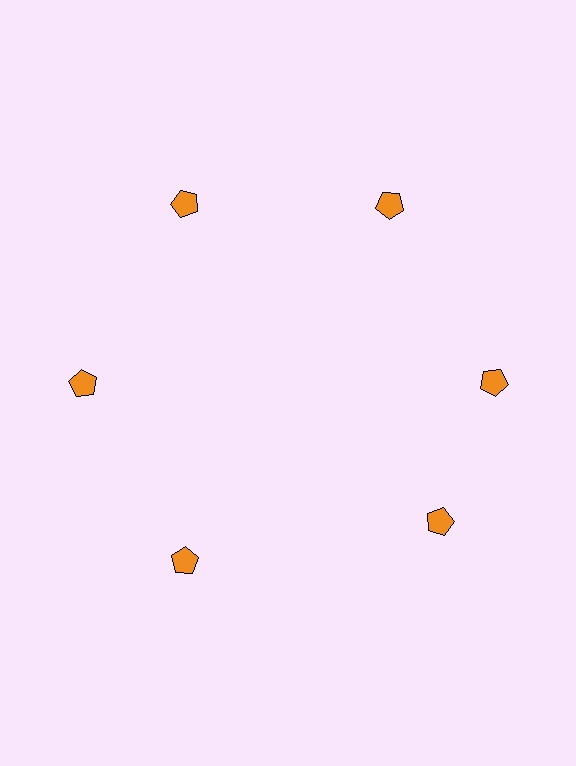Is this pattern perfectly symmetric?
No. The 6 orange pentagons are arranged in a ring, but one element near the 5 o'clock position is rotated out of alignment along the ring, breaking the 6-fold rotational symmetry.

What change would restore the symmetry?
The symmetry would be restored by rotating it back into even spacing with its neighbors so that all 6 pentagons sit at equal angles and equal distance from the center.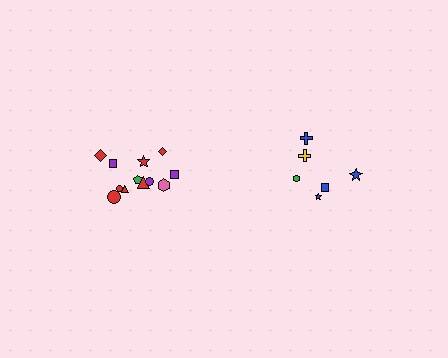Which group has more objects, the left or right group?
The left group.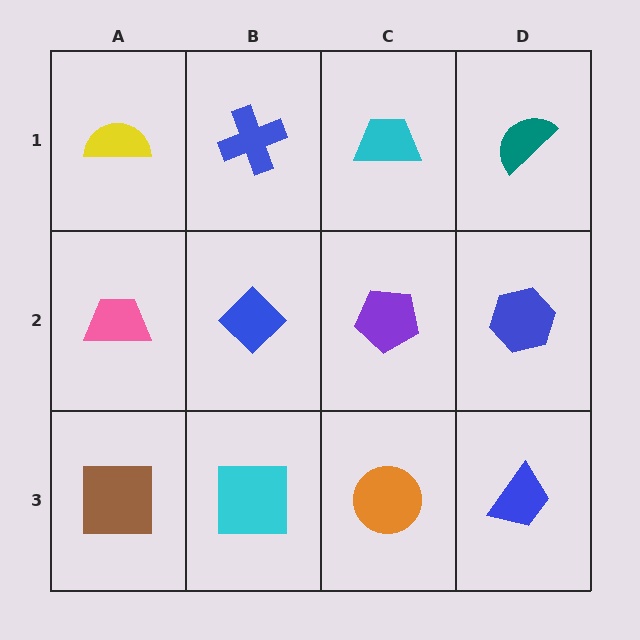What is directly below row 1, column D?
A blue hexagon.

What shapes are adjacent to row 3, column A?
A pink trapezoid (row 2, column A), a cyan square (row 3, column B).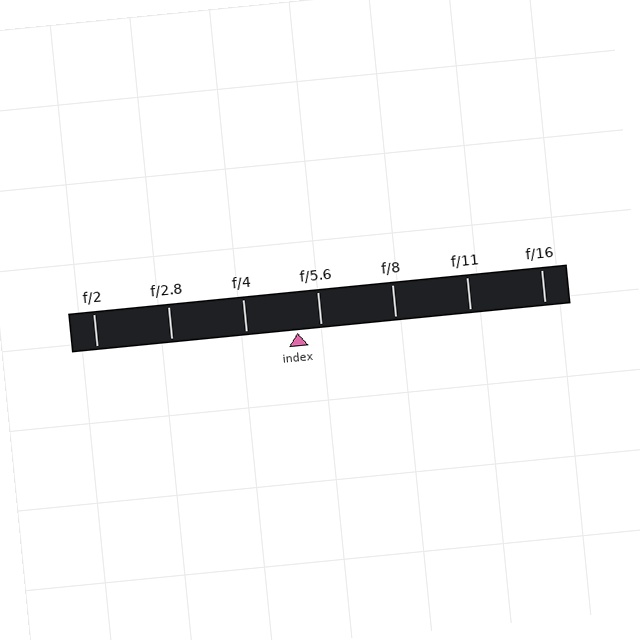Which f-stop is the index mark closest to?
The index mark is closest to f/5.6.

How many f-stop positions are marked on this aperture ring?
There are 7 f-stop positions marked.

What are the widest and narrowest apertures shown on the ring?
The widest aperture shown is f/2 and the narrowest is f/16.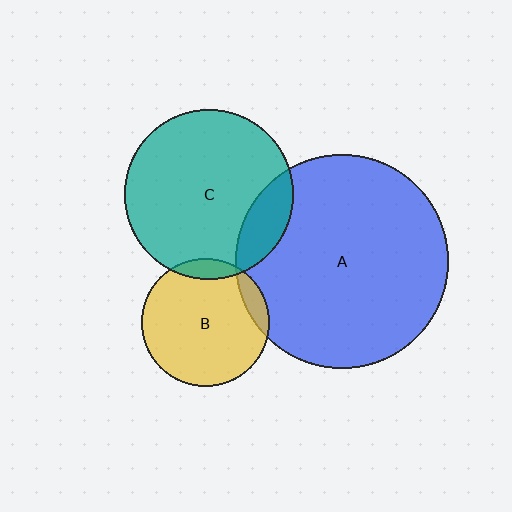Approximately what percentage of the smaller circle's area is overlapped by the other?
Approximately 10%.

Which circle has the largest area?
Circle A (blue).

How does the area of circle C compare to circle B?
Approximately 1.8 times.